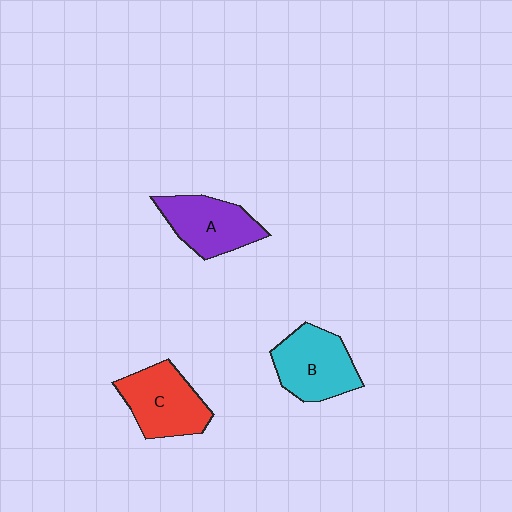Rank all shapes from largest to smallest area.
From largest to smallest: B (cyan), C (red), A (purple).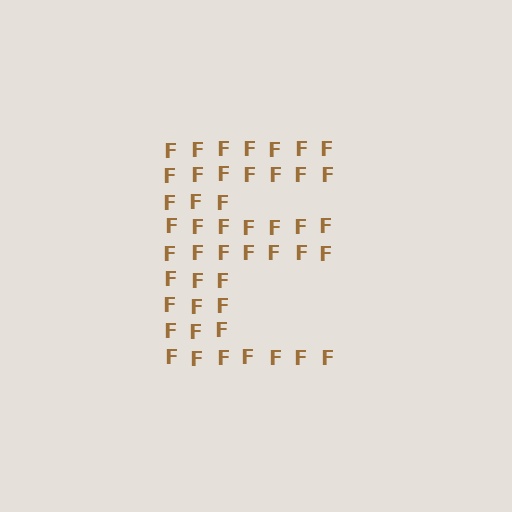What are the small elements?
The small elements are letter F's.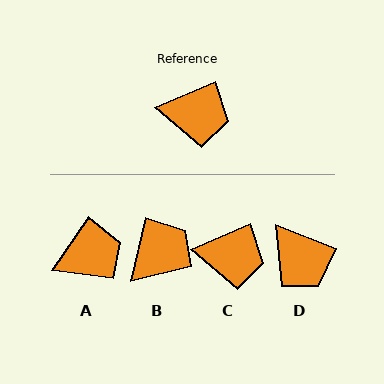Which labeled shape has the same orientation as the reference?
C.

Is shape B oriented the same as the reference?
No, it is off by about 55 degrees.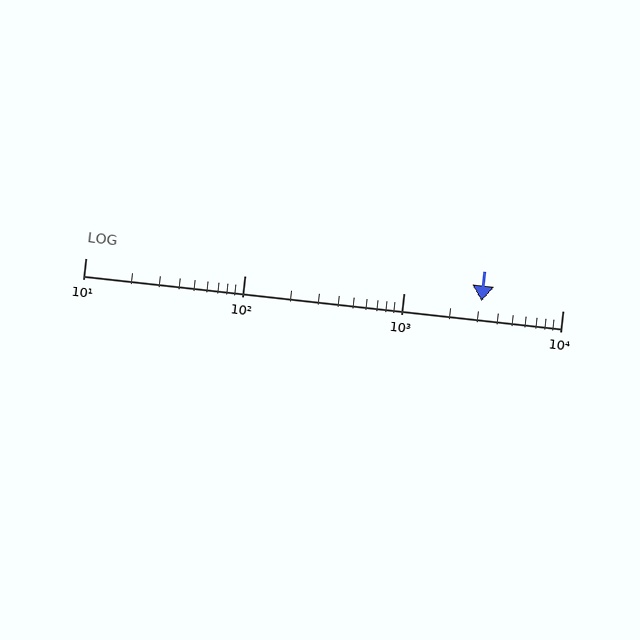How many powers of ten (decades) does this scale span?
The scale spans 3 decades, from 10 to 10000.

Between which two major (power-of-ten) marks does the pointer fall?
The pointer is between 1000 and 10000.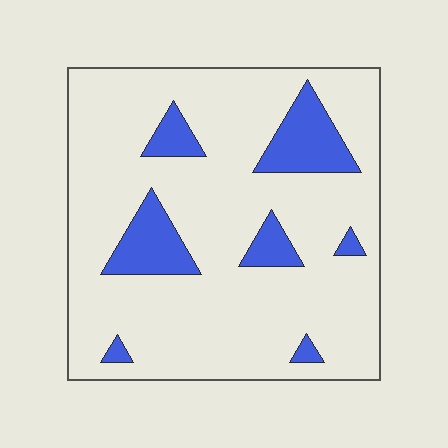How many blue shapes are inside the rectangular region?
7.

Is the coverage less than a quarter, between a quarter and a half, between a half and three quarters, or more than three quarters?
Less than a quarter.